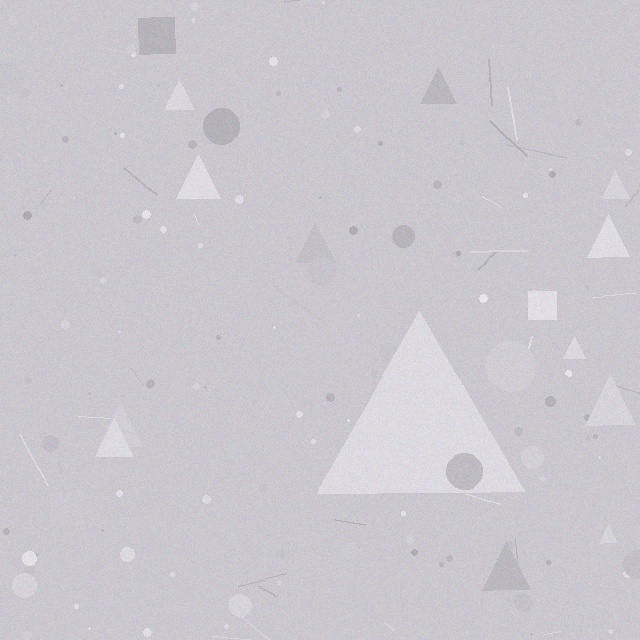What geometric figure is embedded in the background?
A triangle is embedded in the background.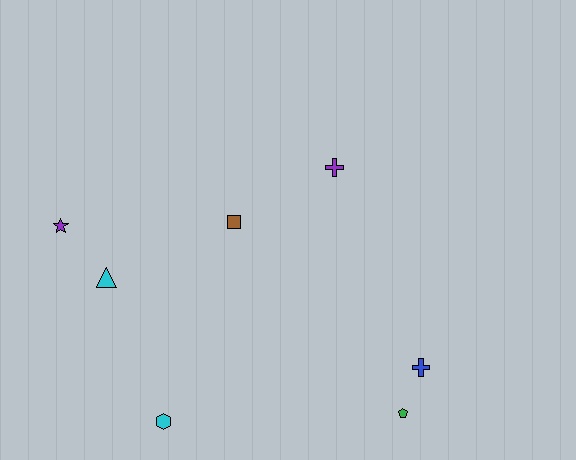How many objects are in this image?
There are 7 objects.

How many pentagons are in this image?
There is 1 pentagon.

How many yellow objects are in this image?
There are no yellow objects.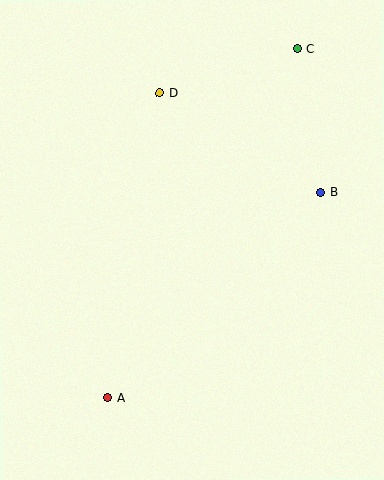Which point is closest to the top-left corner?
Point D is closest to the top-left corner.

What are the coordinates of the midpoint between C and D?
The midpoint between C and D is at (229, 71).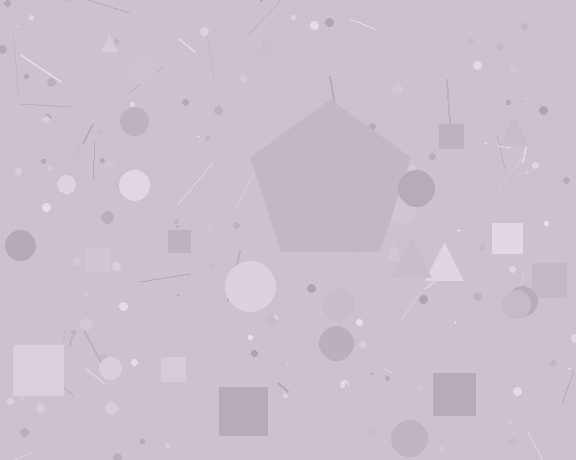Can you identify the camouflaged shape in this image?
The camouflaged shape is a pentagon.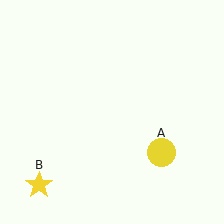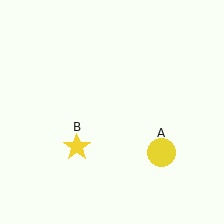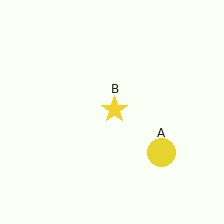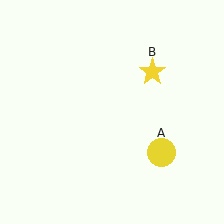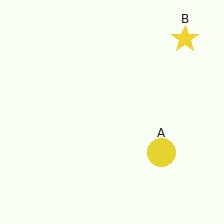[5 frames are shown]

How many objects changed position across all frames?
1 object changed position: yellow star (object B).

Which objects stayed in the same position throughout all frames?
Yellow circle (object A) remained stationary.